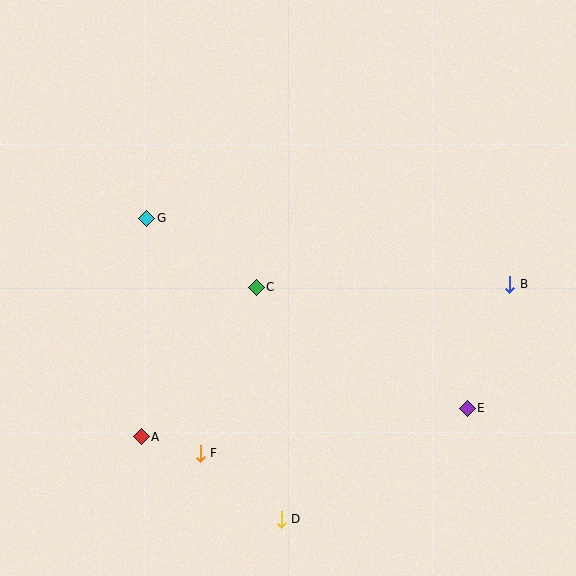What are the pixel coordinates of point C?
Point C is at (256, 287).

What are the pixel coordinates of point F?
Point F is at (200, 453).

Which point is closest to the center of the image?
Point C at (256, 287) is closest to the center.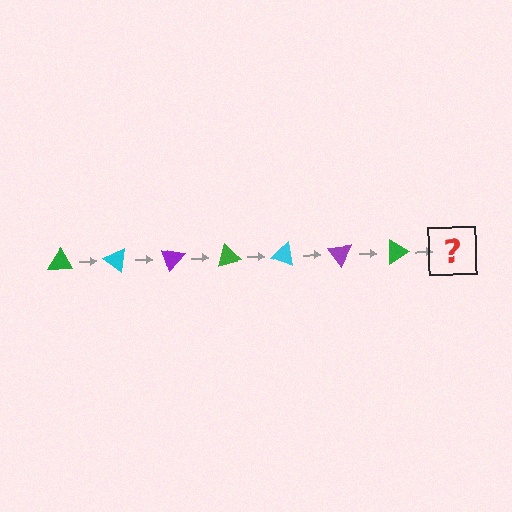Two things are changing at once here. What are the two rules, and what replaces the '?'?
The two rules are that it rotates 35 degrees each step and the color cycles through green, cyan, and purple. The '?' should be a cyan triangle, rotated 245 degrees from the start.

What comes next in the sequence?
The next element should be a cyan triangle, rotated 245 degrees from the start.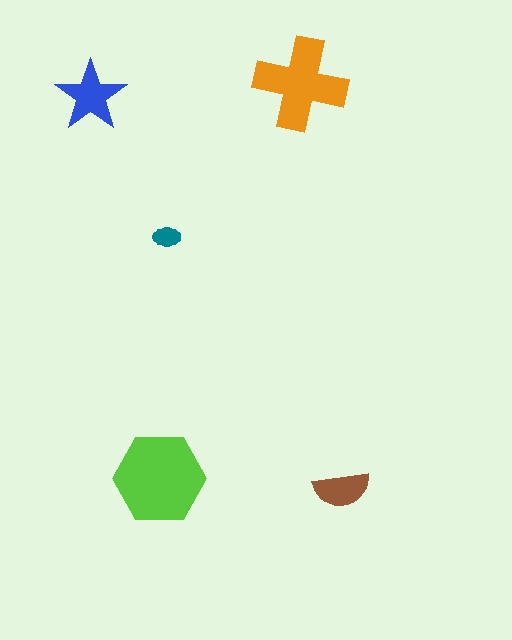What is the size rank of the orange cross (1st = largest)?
2nd.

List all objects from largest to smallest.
The lime hexagon, the orange cross, the blue star, the brown semicircle, the teal ellipse.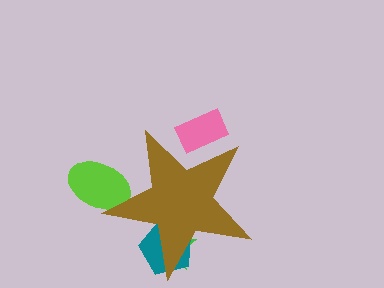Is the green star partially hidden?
Yes, the green star is partially hidden behind the brown star.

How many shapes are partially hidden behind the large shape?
4 shapes are partially hidden.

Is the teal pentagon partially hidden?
Yes, the teal pentagon is partially hidden behind the brown star.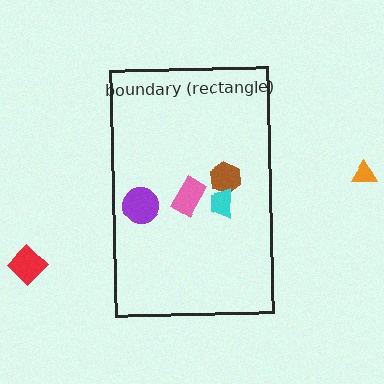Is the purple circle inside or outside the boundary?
Inside.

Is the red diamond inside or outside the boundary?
Outside.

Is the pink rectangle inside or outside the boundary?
Inside.